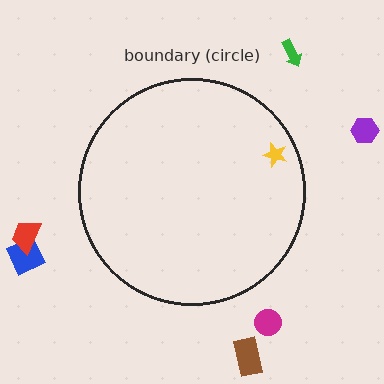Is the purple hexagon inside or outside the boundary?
Outside.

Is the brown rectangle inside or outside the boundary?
Outside.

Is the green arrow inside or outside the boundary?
Outside.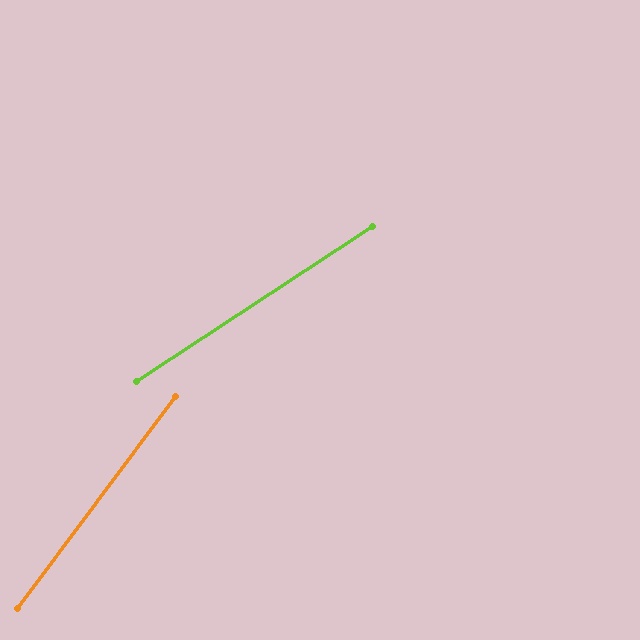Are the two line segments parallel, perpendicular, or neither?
Neither parallel nor perpendicular — they differ by about 20°.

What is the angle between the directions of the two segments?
Approximately 20 degrees.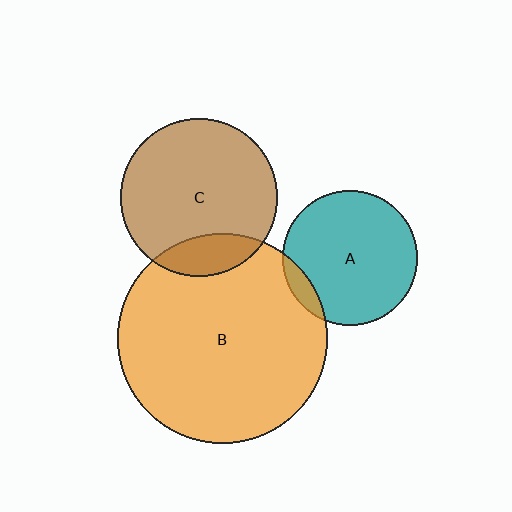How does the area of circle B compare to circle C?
Approximately 1.8 times.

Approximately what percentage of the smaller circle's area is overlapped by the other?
Approximately 15%.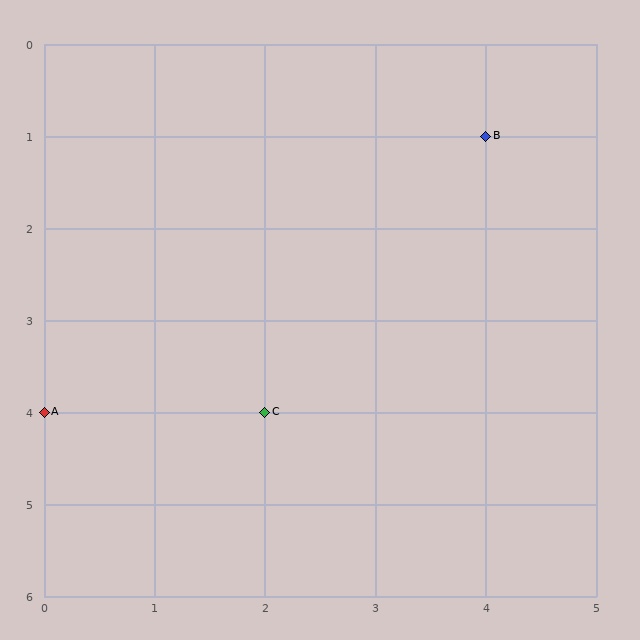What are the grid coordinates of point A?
Point A is at grid coordinates (0, 4).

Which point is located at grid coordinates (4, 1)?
Point B is at (4, 1).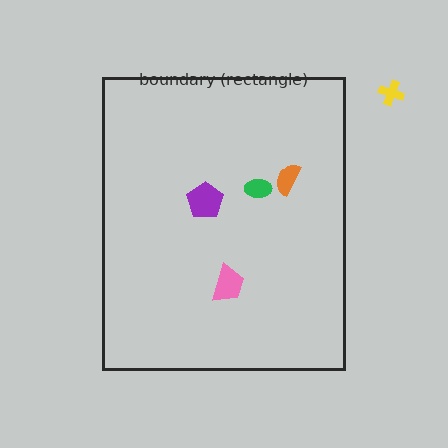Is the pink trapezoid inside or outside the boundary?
Inside.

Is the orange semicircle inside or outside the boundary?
Inside.